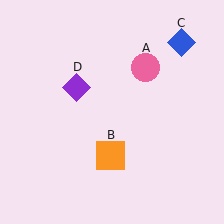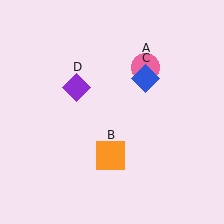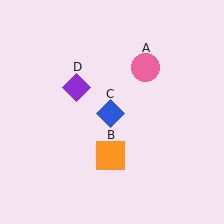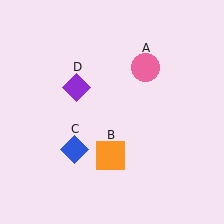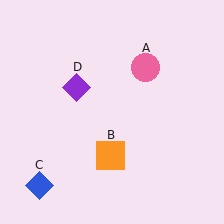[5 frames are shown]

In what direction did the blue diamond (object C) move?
The blue diamond (object C) moved down and to the left.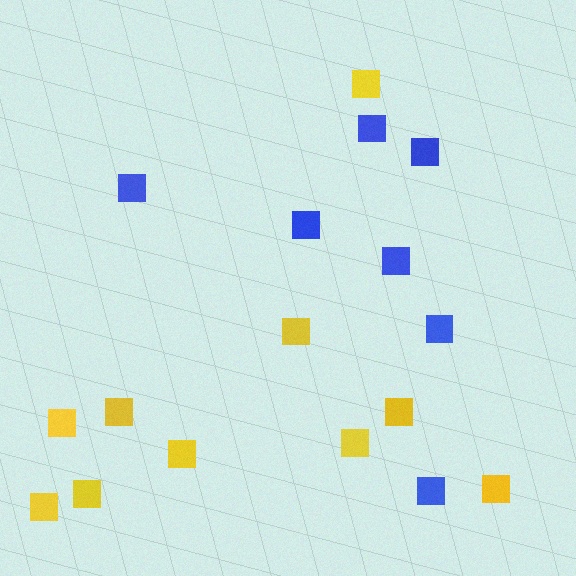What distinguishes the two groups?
There are 2 groups: one group of blue squares (7) and one group of yellow squares (10).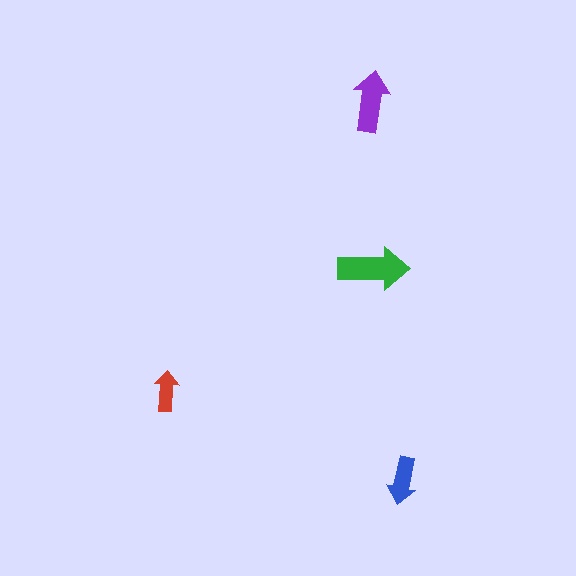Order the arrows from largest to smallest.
the green one, the purple one, the blue one, the red one.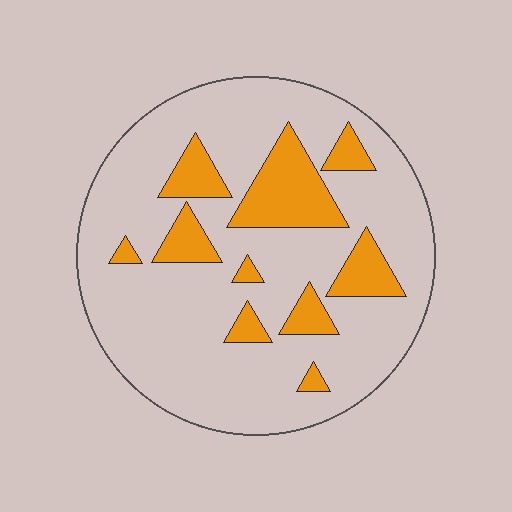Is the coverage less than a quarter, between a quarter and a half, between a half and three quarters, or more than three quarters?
Less than a quarter.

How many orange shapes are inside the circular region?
10.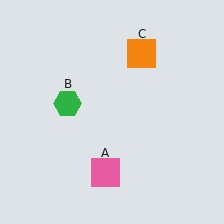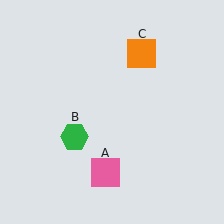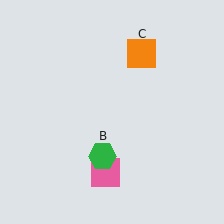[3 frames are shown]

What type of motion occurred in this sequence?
The green hexagon (object B) rotated counterclockwise around the center of the scene.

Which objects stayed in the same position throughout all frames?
Pink square (object A) and orange square (object C) remained stationary.